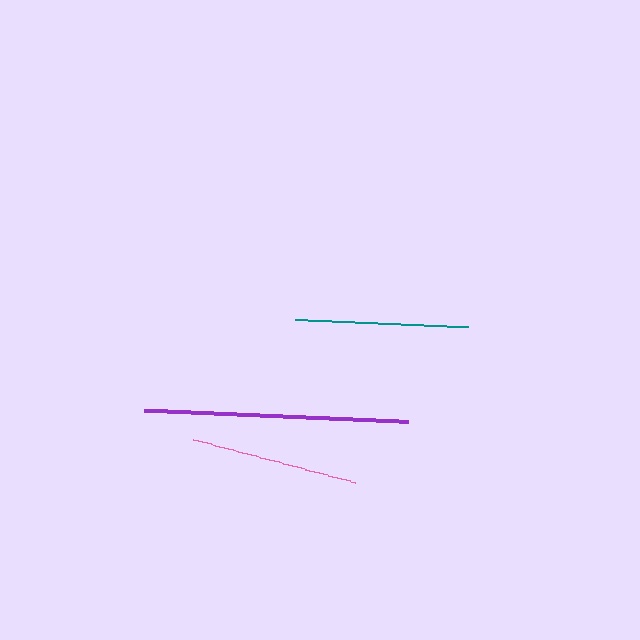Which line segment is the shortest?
The pink line is the shortest at approximately 168 pixels.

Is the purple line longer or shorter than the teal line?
The purple line is longer than the teal line.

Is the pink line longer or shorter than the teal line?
The teal line is longer than the pink line.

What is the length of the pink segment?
The pink segment is approximately 168 pixels long.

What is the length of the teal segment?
The teal segment is approximately 173 pixels long.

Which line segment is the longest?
The purple line is the longest at approximately 264 pixels.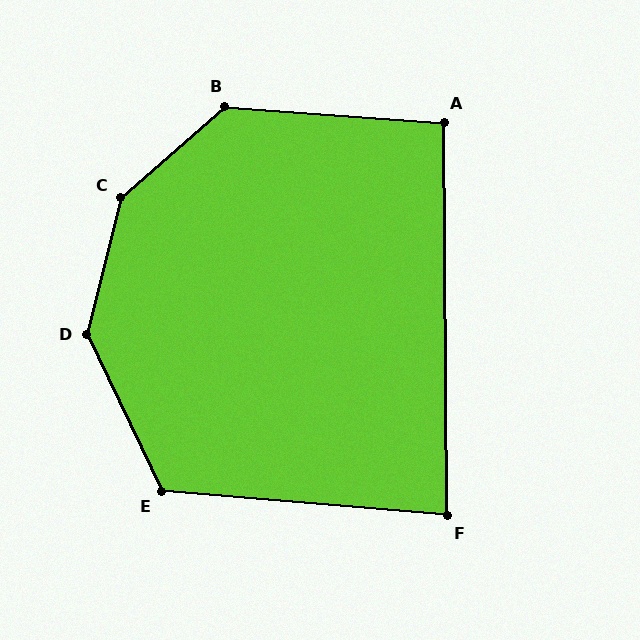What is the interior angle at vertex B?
Approximately 135 degrees (obtuse).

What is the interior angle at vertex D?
Approximately 141 degrees (obtuse).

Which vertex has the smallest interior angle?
F, at approximately 85 degrees.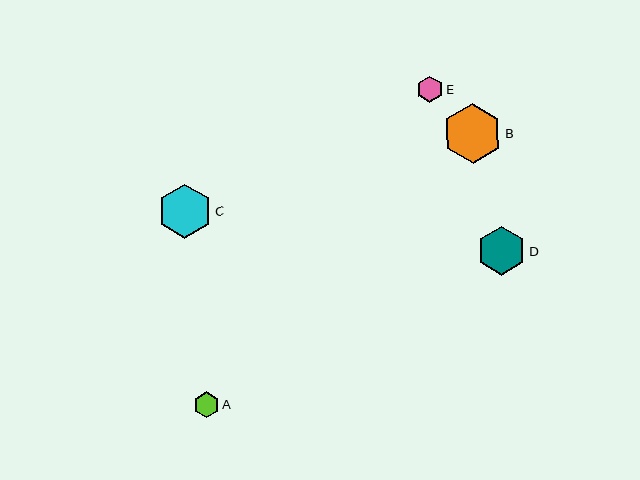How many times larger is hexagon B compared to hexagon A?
Hexagon B is approximately 2.3 times the size of hexagon A.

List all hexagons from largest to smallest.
From largest to smallest: B, C, D, E, A.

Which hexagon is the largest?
Hexagon B is the largest with a size of approximately 59 pixels.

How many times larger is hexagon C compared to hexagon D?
Hexagon C is approximately 1.1 times the size of hexagon D.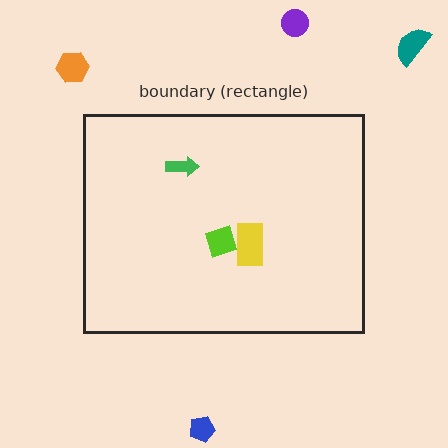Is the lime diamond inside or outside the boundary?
Inside.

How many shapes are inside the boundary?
3 inside, 4 outside.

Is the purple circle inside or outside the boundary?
Outside.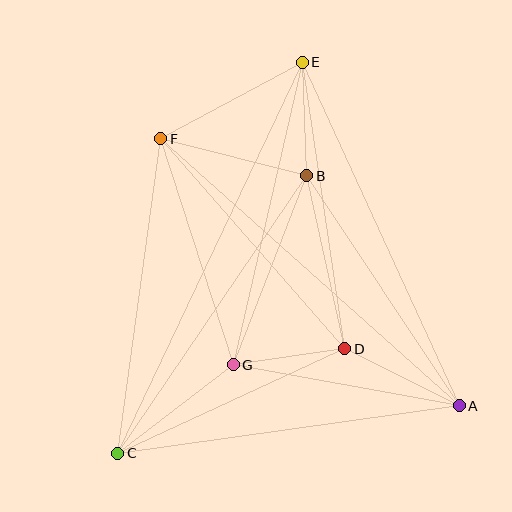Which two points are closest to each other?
Points D and G are closest to each other.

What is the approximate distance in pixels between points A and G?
The distance between A and G is approximately 230 pixels.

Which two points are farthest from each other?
Points C and E are farthest from each other.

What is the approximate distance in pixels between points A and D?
The distance between A and D is approximately 128 pixels.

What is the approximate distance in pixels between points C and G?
The distance between C and G is approximately 146 pixels.